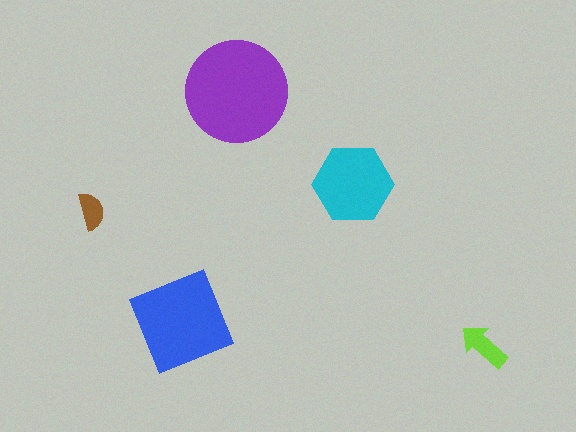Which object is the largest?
The purple circle.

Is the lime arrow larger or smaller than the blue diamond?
Smaller.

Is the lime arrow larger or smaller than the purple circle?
Smaller.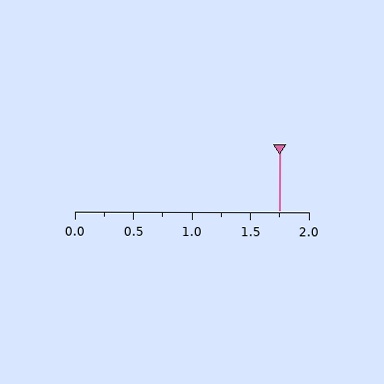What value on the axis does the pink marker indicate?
The marker indicates approximately 1.75.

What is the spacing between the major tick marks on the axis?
The major ticks are spaced 0.5 apart.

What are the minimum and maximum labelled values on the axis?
The axis runs from 0.0 to 2.0.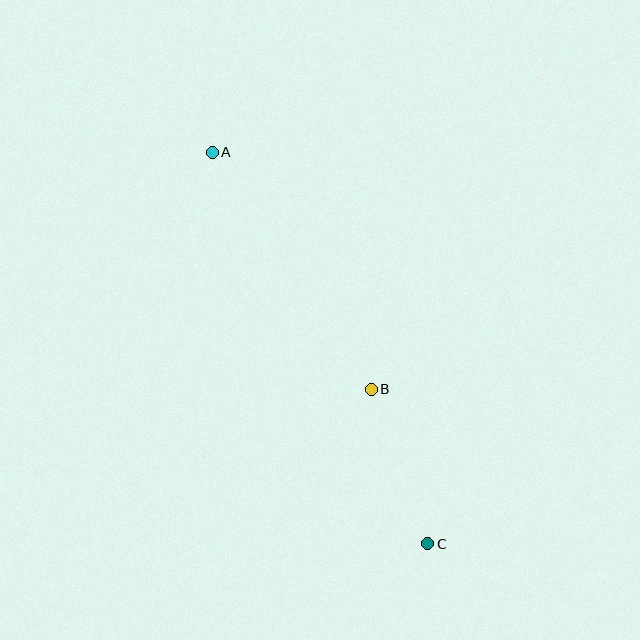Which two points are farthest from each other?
Points A and C are farthest from each other.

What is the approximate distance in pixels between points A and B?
The distance between A and B is approximately 285 pixels.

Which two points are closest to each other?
Points B and C are closest to each other.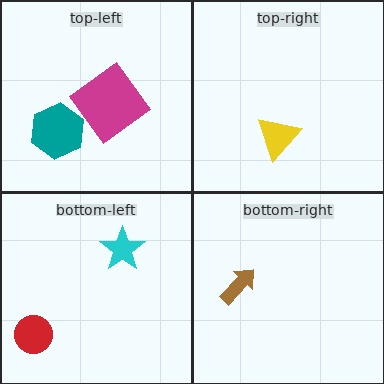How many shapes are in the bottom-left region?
2.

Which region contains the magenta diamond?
The top-left region.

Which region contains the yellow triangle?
The top-right region.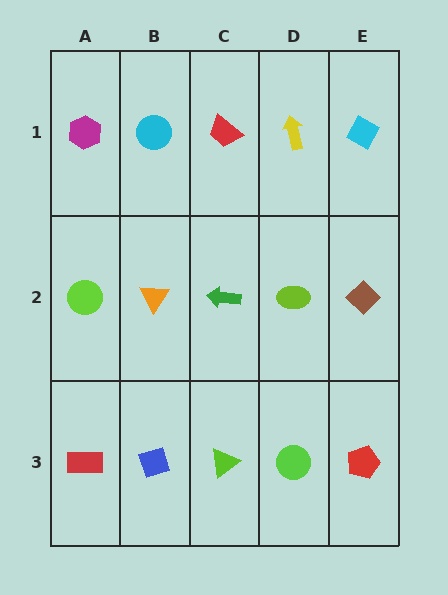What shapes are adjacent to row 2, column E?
A cyan diamond (row 1, column E), a red pentagon (row 3, column E), a lime ellipse (row 2, column D).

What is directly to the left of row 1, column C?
A cyan circle.